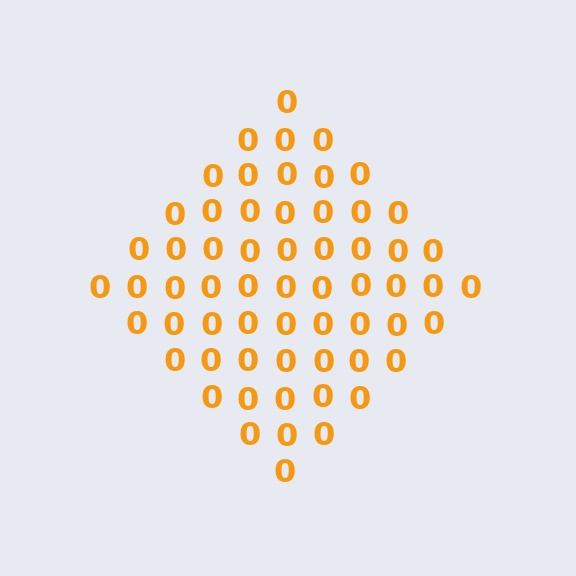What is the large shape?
The large shape is a diamond.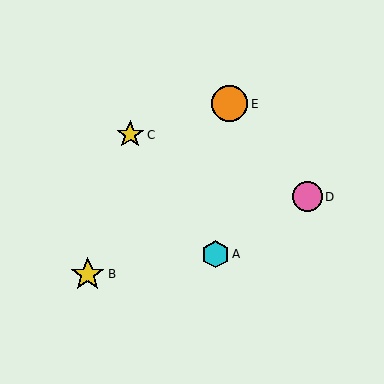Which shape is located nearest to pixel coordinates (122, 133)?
The yellow star (labeled C) at (130, 135) is nearest to that location.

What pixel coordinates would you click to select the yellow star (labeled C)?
Click at (130, 135) to select the yellow star C.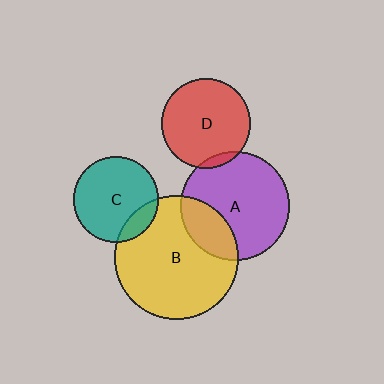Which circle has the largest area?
Circle B (yellow).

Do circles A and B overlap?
Yes.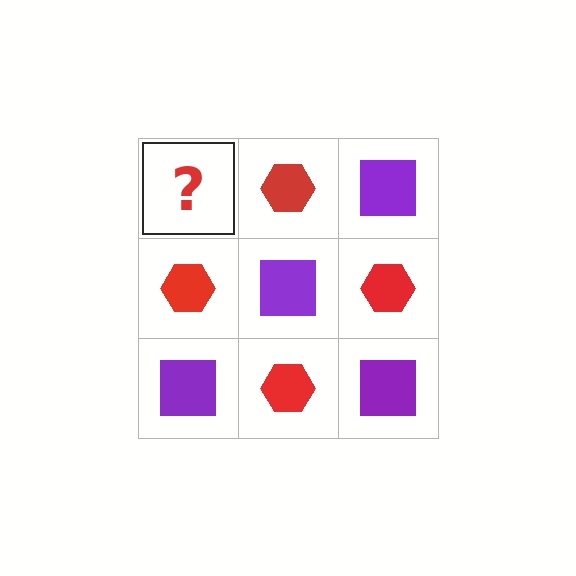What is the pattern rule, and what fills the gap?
The rule is that it alternates purple square and red hexagon in a checkerboard pattern. The gap should be filled with a purple square.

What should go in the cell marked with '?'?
The missing cell should contain a purple square.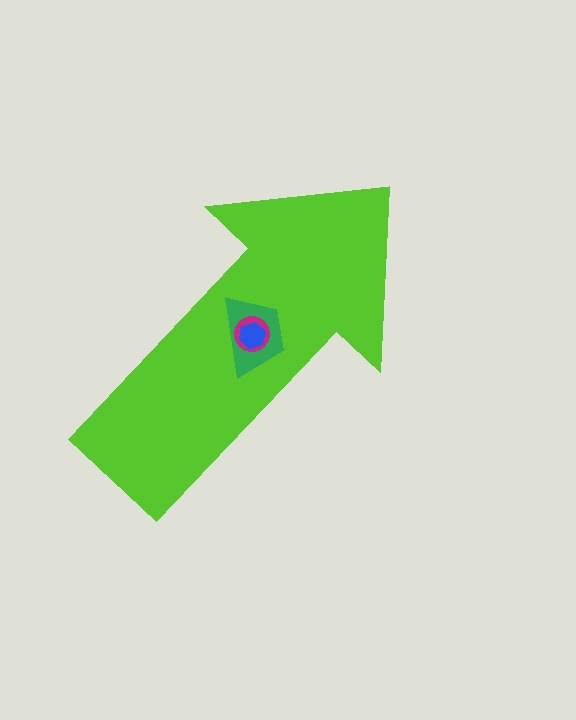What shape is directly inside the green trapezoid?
The magenta circle.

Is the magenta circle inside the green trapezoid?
Yes.